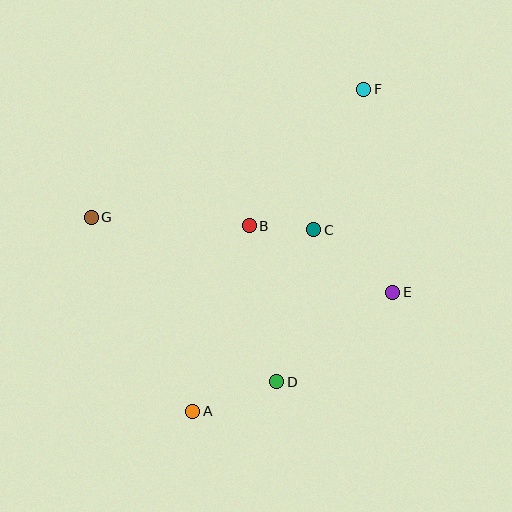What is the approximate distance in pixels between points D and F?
The distance between D and F is approximately 306 pixels.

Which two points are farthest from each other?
Points A and F are farthest from each other.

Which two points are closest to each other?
Points B and C are closest to each other.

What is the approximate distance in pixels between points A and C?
The distance between A and C is approximately 218 pixels.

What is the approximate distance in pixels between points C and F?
The distance between C and F is approximately 150 pixels.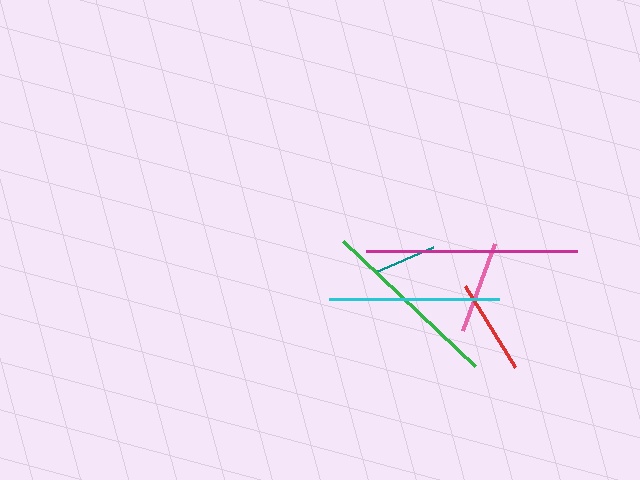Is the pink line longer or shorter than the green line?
The green line is longer than the pink line.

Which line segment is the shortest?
The teal line is the shortest at approximately 63 pixels.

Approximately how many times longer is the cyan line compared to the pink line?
The cyan line is approximately 1.8 times the length of the pink line.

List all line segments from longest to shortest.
From longest to shortest: magenta, green, cyan, red, pink, teal.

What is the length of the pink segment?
The pink segment is approximately 94 pixels long.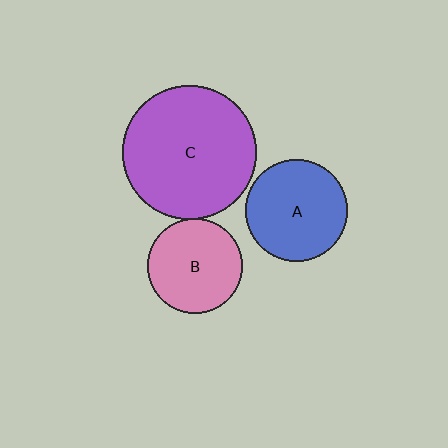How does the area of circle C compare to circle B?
Approximately 2.0 times.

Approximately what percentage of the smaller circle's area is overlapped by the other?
Approximately 5%.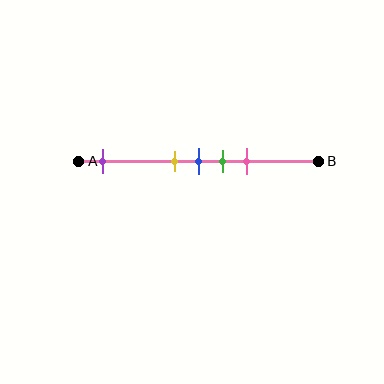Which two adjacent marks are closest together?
The yellow and blue marks are the closest adjacent pair.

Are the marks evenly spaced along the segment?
No, the marks are not evenly spaced.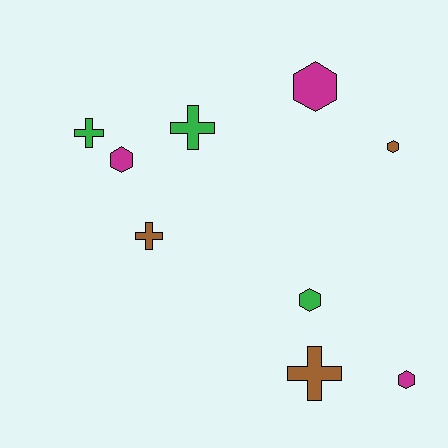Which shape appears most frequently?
Hexagon, with 5 objects.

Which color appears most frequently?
Brown, with 3 objects.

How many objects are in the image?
There are 9 objects.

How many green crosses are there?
There are 2 green crosses.